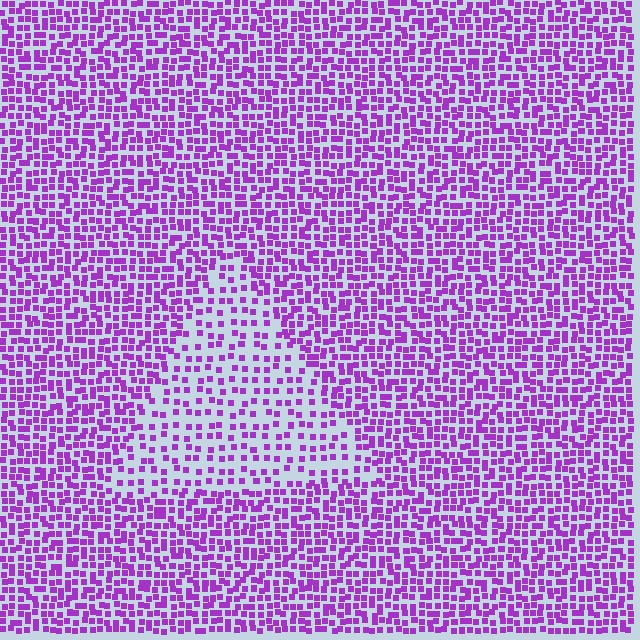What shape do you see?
I see a triangle.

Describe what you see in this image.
The image contains small purple elements arranged at two different densities. A triangle-shaped region is visible where the elements are less densely packed than the surrounding area.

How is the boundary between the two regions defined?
The boundary is defined by a change in element density (approximately 2.0x ratio). All elements are the same color, size, and shape.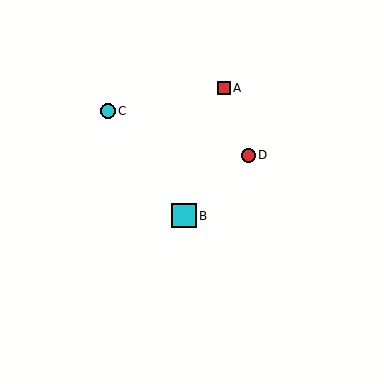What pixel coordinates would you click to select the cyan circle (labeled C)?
Click at (108, 111) to select the cyan circle C.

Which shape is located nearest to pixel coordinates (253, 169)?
The red circle (labeled D) at (249, 155) is nearest to that location.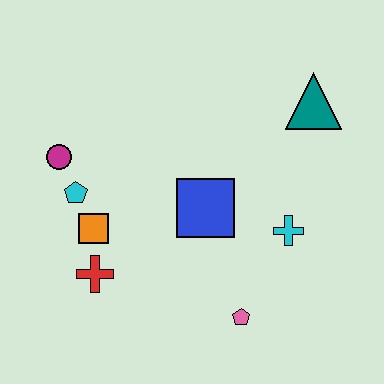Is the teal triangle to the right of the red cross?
Yes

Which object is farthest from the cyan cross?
The magenta circle is farthest from the cyan cross.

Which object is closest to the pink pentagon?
The cyan cross is closest to the pink pentagon.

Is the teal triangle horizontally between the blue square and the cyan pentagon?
No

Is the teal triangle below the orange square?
No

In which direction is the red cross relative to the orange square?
The red cross is below the orange square.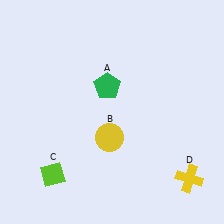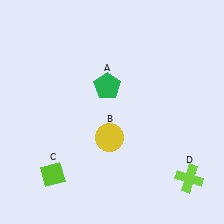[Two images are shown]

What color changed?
The cross (D) changed from yellow in Image 1 to lime in Image 2.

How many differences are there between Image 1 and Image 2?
There is 1 difference between the two images.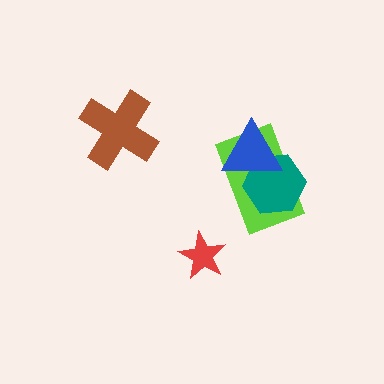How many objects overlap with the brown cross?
0 objects overlap with the brown cross.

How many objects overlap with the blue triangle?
2 objects overlap with the blue triangle.